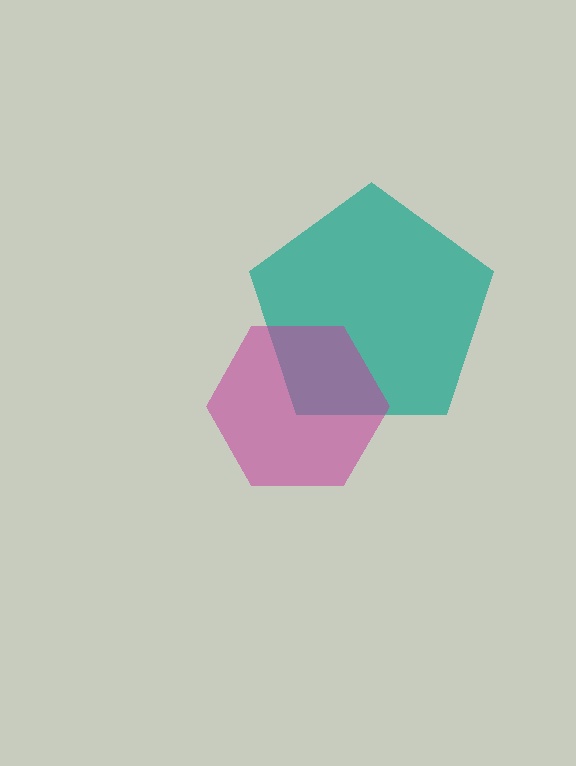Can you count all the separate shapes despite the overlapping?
Yes, there are 2 separate shapes.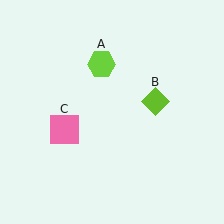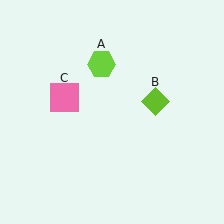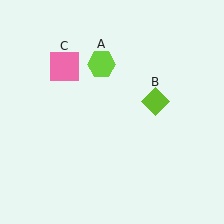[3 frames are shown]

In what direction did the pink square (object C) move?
The pink square (object C) moved up.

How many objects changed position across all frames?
1 object changed position: pink square (object C).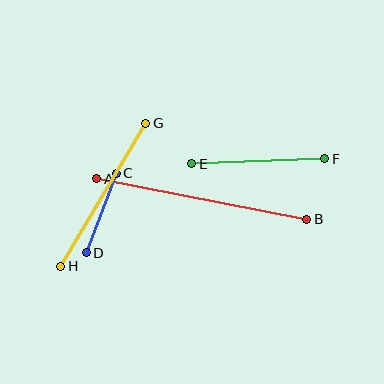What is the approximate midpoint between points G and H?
The midpoint is at approximately (103, 195) pixels.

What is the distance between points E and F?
The distance is approximately 133 pixels.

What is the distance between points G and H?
The distance is approximately 167 pixels.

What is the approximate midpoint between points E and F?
The midpoint is at approximately (258, 161) pixels.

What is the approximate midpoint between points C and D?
The midpoint is at approximately (101, 213) pixels.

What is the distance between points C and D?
The distance is approximately 85 pixels.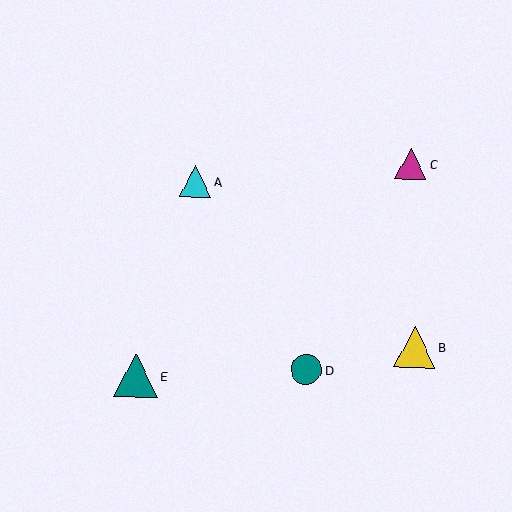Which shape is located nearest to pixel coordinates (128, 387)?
The teal triangle (labeled E) at (136, 376) is nearest to that location.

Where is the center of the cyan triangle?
The center of the cyan triangle is at (196, 181).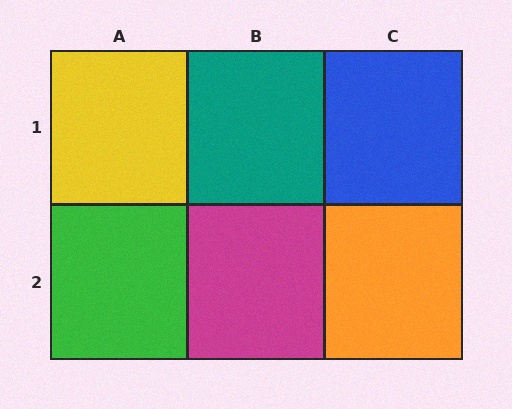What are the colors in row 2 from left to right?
Green, magenta, orange.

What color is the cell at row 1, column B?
Teal.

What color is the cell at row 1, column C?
Blue.